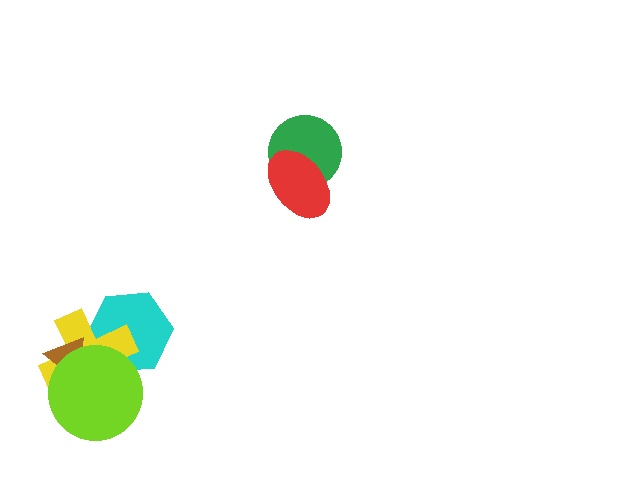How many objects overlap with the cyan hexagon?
2 objects overlap with the cyan hexagon.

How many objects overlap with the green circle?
1 object overlaps with the green circle.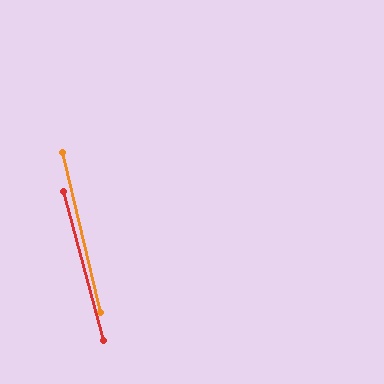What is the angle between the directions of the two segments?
Approximately 2 degrees.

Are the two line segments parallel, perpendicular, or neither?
Parallel — their directions differ by only 1.8°.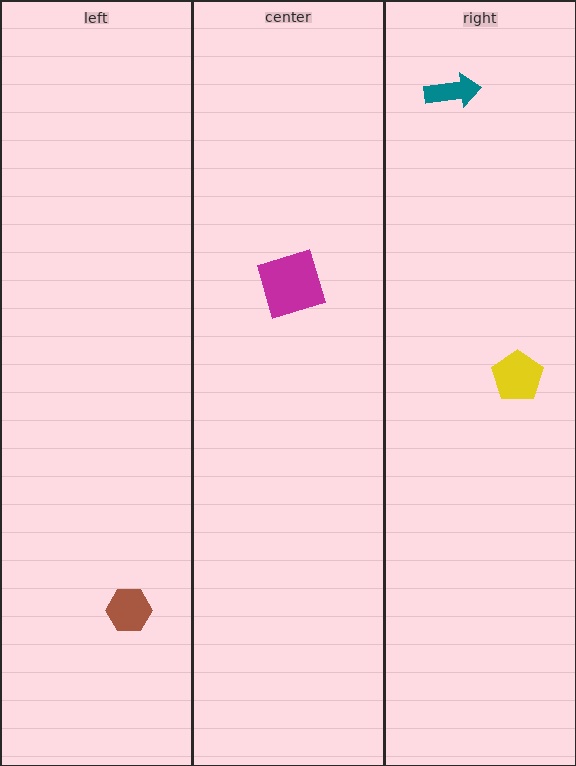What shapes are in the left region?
The brown hexagon.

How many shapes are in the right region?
2.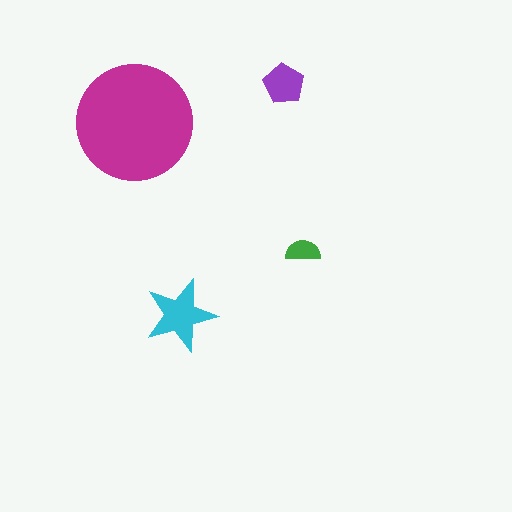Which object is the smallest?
The green semicircle.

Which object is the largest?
The magenta circle.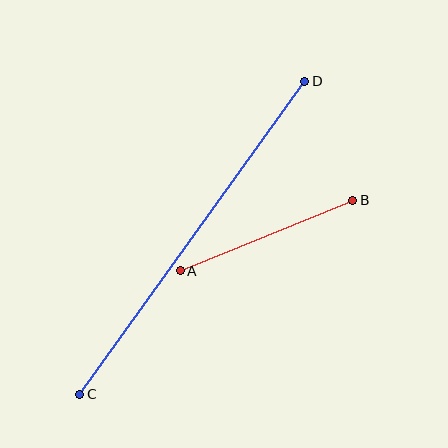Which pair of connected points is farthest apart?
Points C and D are farthest apart.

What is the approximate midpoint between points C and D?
The midpoint is at approximately (192, 238) pixels.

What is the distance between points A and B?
The distance is approximately 186 pixels.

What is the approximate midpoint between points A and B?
The midpoint is at approximately (266, 236) pixels.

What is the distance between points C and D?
The distance is approximately 386 pixels.